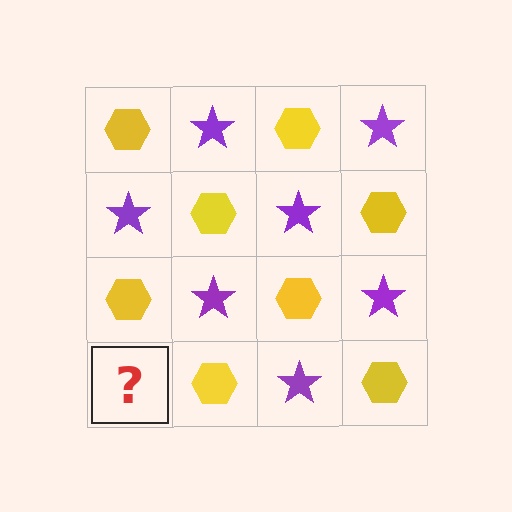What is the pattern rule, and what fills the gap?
The rule is that it alternates yellow hexagon and purple star in a checkerboard pattern. The gap should be filled with a purple star.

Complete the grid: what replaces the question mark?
The question mark should be replaced with a purple star.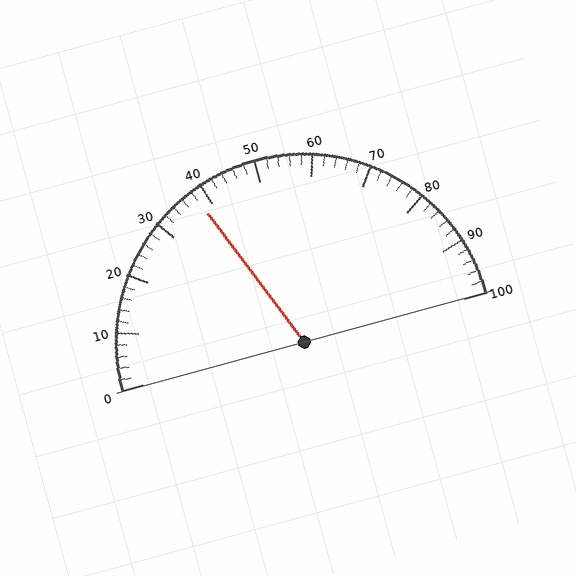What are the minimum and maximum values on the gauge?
The gauge ranges from 0 to 100.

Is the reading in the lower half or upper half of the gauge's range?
The reading is in the lower half of the range (0 to 100).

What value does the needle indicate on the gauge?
The needle indicates approximately 38.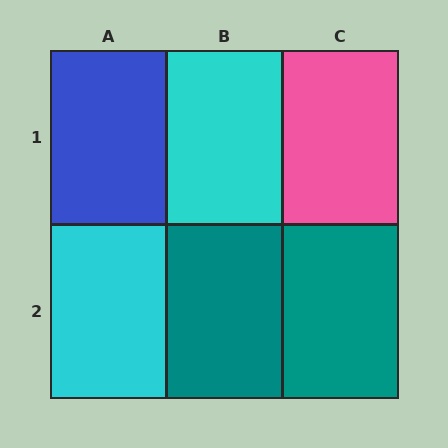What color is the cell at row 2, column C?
Teal.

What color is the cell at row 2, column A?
Cyan.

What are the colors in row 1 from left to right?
Blue, cyan, pink.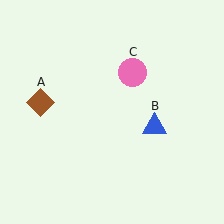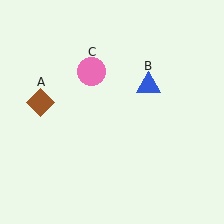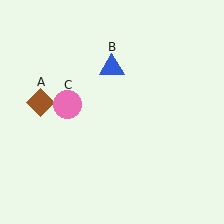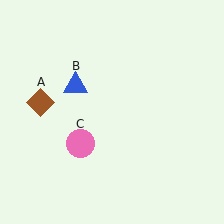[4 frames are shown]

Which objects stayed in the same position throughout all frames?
Brown diamond (object A) remained stationary.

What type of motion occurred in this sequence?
The blue triangle (object B), pink circle (object C) rotated counterclockwise around the center of the scene.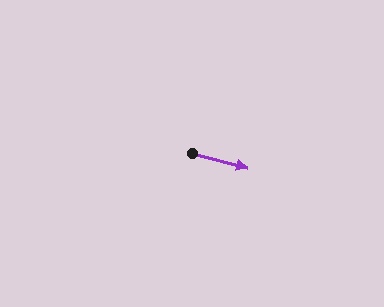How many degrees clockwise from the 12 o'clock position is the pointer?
Approximately 104 degrees.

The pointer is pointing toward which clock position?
Roughly 3 o'clock.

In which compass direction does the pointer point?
East.